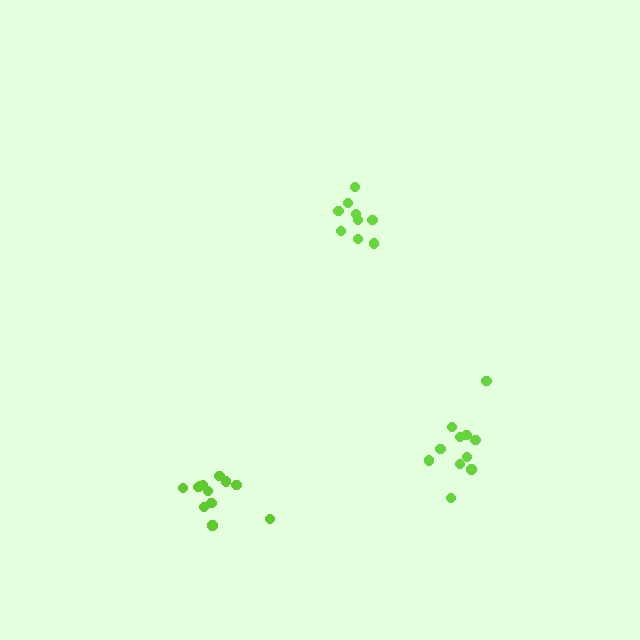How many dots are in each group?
Group 1: 11 dots, Group 2: 9 dots, Group 3: 12 dots (32 total).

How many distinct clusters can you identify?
There are 3 distinct clusters.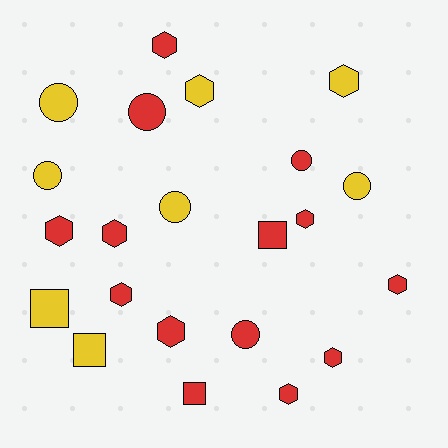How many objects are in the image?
There are 22 objects.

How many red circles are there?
There are 3 red circles.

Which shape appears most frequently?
Hexagon, with 11 objects.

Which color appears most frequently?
Red, with 14 objects.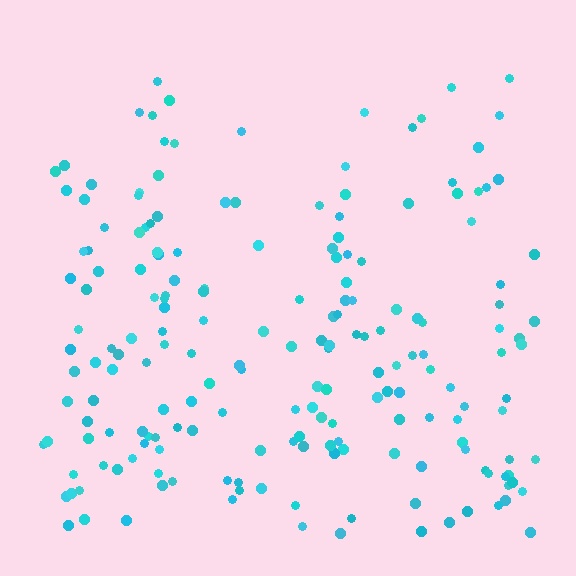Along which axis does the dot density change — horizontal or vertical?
Vertical.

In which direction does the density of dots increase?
From top to bottom, with the bottom side densest.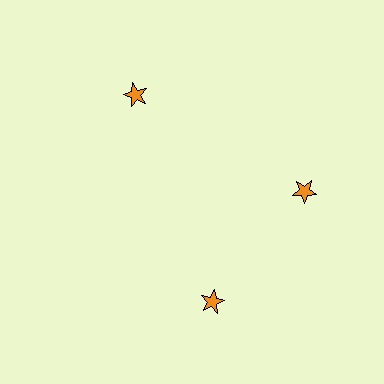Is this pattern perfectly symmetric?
No. The 3 orange stars are arranged in a ring, but one element near the 7 o'clock position is rotated out of alignment along the ring, breaking the 3-fold rotational symmetry.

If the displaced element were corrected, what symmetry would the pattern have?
It would have 3-fold rotational symmetry — the pattern would map onto itself every 120 degrees.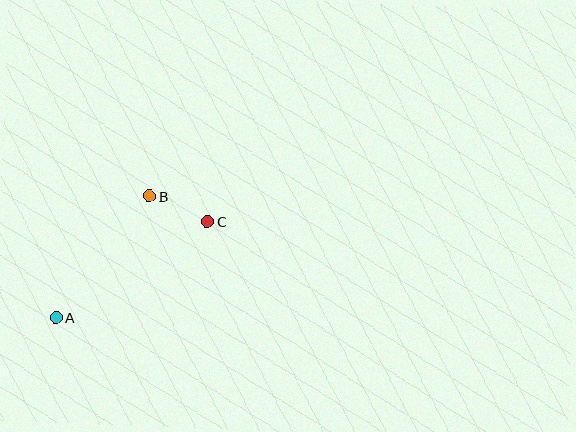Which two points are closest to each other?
Points B and C are closest to each other.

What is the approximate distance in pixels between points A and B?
The distance between A and B is approximately 153 pixels.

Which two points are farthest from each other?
Points A and C are farthest from each other.